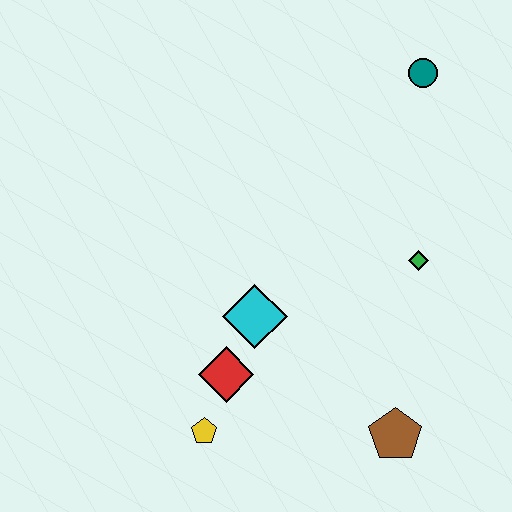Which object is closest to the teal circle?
The green diamond is closest to the teal circle.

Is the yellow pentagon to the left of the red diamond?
Yes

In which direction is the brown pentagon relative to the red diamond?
The brown pentagon is to the right of the red diamond.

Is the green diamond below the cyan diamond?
No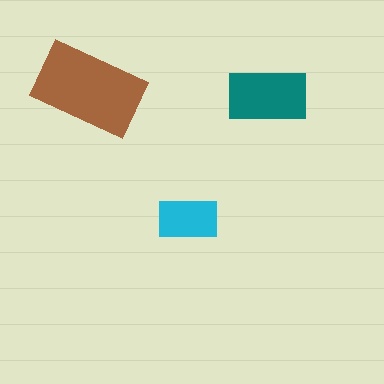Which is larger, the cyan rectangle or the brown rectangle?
The brown one.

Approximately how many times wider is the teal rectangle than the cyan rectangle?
About 1.5 times wider.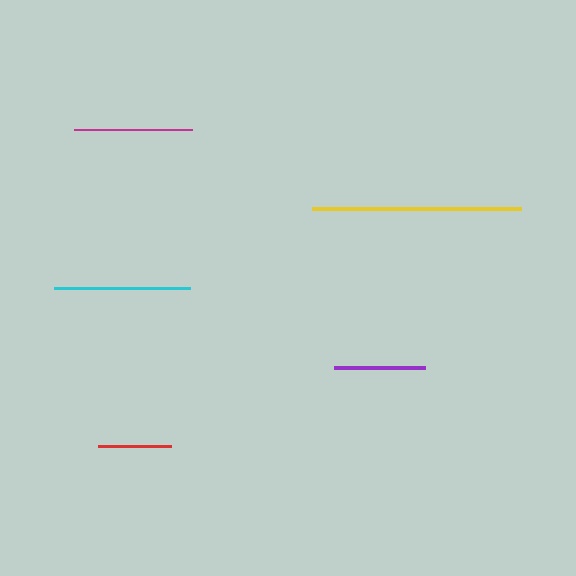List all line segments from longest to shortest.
From longest to shortest: yellow, cyan, magenta, purple, red.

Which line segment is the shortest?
The red line is the shortest at approximately 73 pixels.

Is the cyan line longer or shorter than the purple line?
The cyan line is longer than the purple line.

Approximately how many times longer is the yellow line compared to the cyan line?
The yellow line is approximately 1.5 times the length of the cyan line.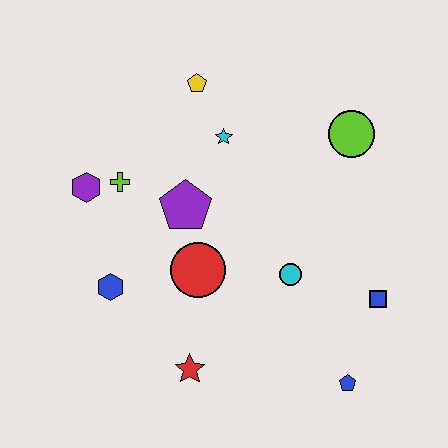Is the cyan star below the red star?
No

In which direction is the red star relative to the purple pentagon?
The red star is below the purple pentagon.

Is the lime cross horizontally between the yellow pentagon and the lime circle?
No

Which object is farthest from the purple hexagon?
The blue pentagon is farthest from the purple hexagon.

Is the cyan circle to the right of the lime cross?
Yes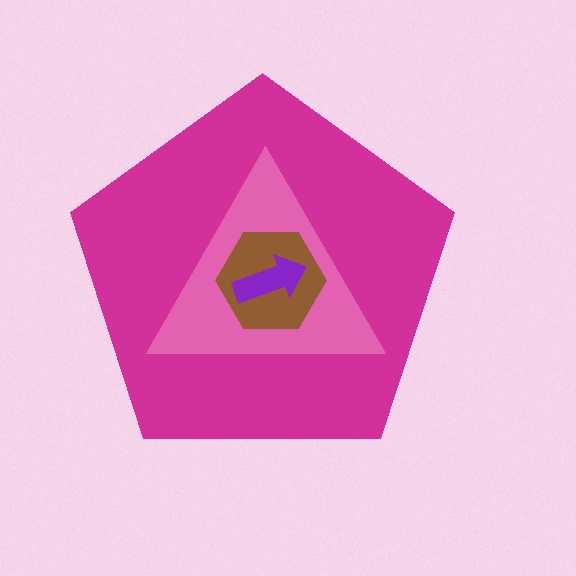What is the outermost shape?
The magenta pentagon.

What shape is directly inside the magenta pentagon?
The pink triangle.